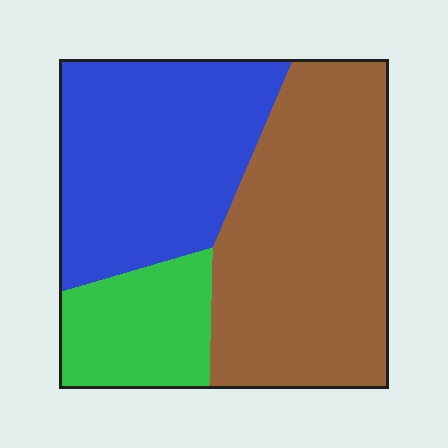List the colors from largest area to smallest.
From largest to smallest: brown, blue, green.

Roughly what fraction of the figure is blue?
Blue covers around 35% of the figure.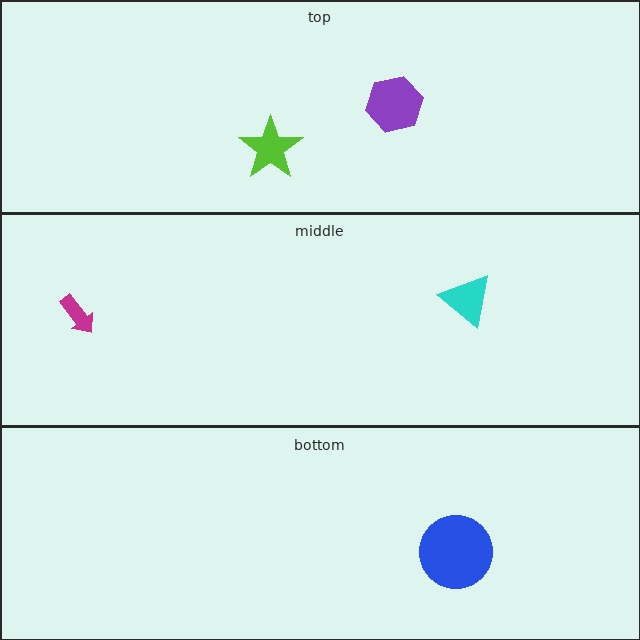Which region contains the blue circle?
The bottom region.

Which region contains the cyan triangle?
The middle region.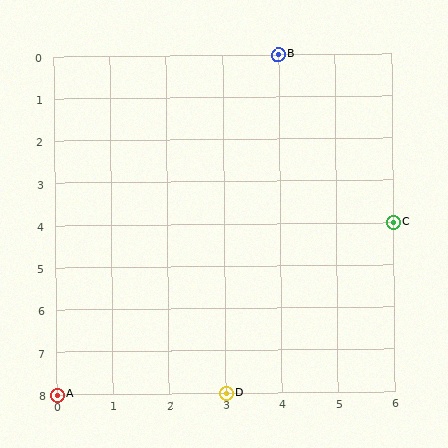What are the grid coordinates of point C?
Point C is at grid coordinates (6, 4).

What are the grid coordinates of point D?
Point D is at grid coordinates (3, 8).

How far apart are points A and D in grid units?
Points A and D are 3 columns apart.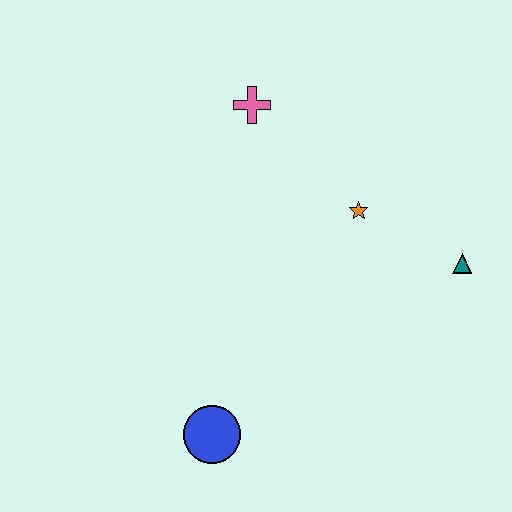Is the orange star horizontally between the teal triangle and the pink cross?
Yes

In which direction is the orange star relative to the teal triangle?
The orange star is to the left of the teal triangle.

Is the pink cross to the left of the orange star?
Yes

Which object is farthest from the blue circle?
The pink cross is farthest from the blue circle.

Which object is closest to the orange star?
The teal triangle is closest to the orange star.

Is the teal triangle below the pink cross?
Yes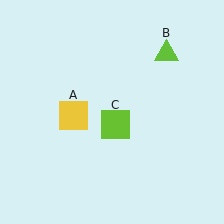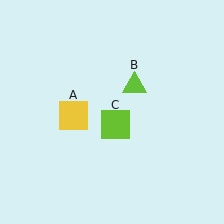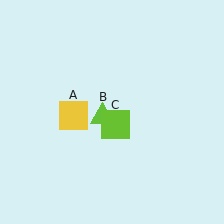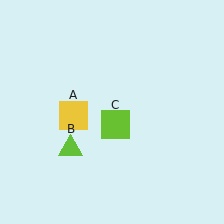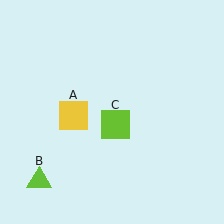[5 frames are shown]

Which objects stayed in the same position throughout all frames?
Yellow square (object A) and lime square (object C) remained stationary.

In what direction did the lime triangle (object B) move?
The lime triangle (object B) moved down and to the left.